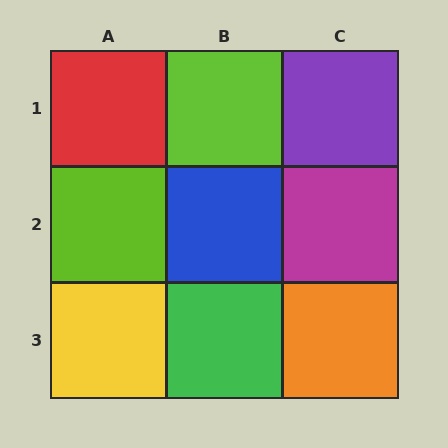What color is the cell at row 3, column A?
Yellow.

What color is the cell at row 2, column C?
Magenta.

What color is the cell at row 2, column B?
Blue.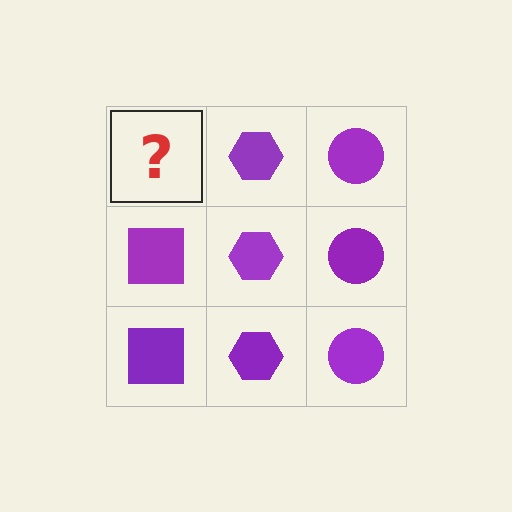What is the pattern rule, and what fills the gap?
The rule is that each column has a consistent shape. The gap should be filled with a purple square.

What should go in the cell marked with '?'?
The missing cell should contain a purple square.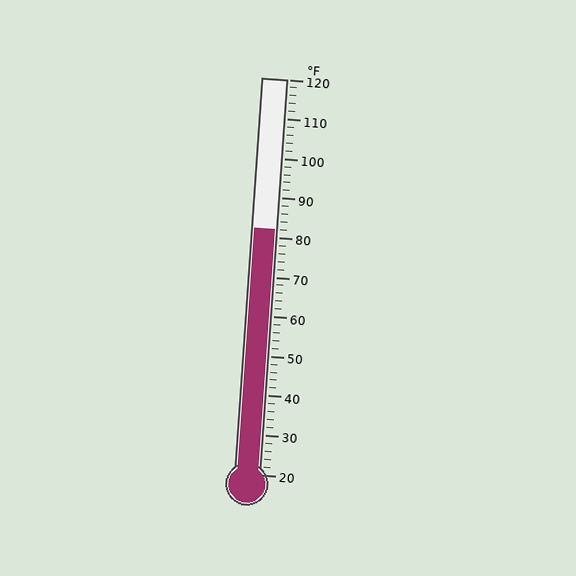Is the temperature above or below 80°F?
The temperature is above 80°F.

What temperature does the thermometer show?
The thermometer shows approximately 82°F.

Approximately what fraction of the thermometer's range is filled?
The thermometer is filled to approximately 60% of its range.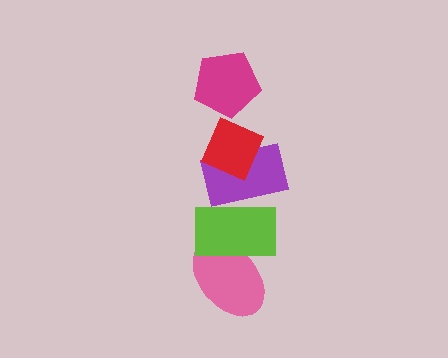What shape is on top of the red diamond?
The magenta pentagon is on top of the red diamond.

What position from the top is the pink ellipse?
The pink ellipse is 5th from the top.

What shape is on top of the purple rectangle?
The red diamond is on top of the purple rectangle.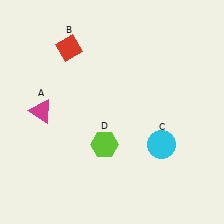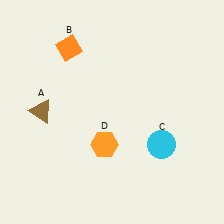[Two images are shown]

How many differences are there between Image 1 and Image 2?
There are 3 differences between the two images.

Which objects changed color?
A changed from magenta to brown. B changed from red to orange. D changed from lime to orange.